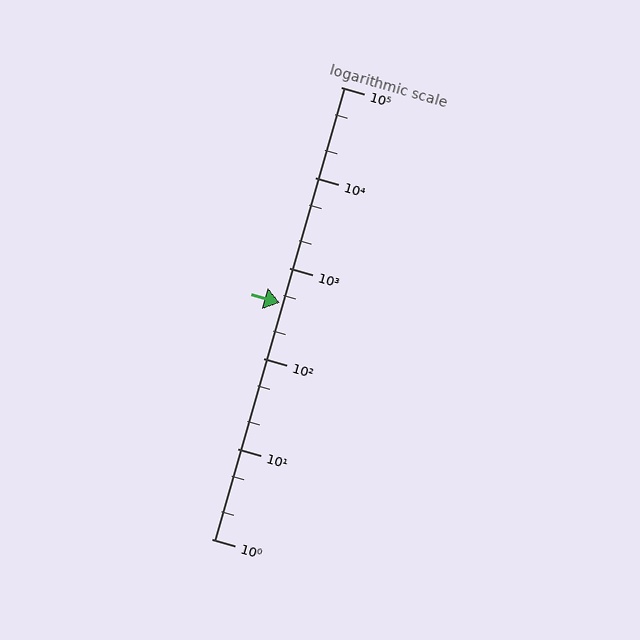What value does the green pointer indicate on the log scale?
The pointer indicates approximately 410.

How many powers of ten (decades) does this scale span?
The scale spans 5 decades, from 1 to 100000.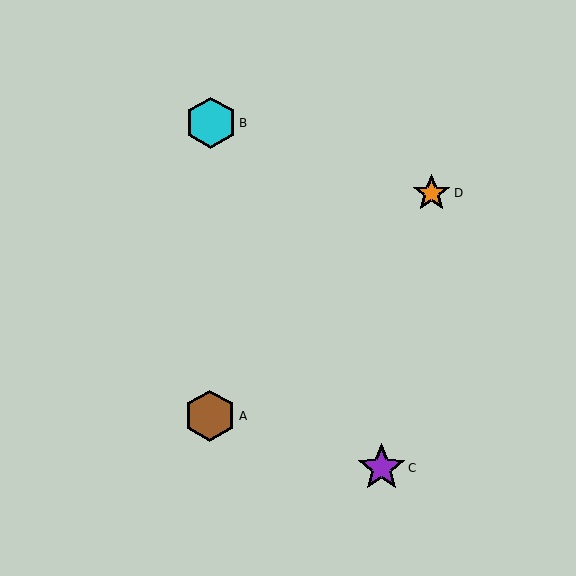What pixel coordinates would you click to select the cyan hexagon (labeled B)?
Click at (211, 123) to select the cyan hexagon B.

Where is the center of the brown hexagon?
The center of the brown hexagon is at (210, 416).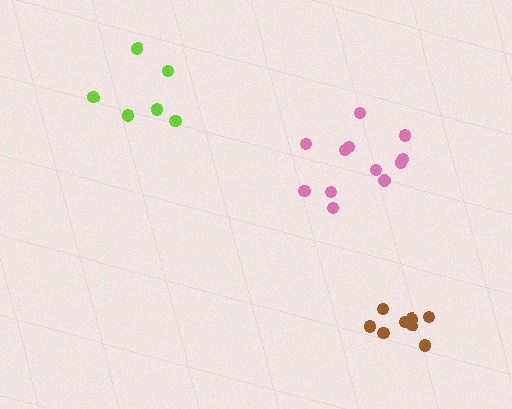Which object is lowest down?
The brown cluster is bottommost.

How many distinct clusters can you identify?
There are 3 distinct clusters.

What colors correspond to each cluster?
The clusters are colored: pink, lime, brown.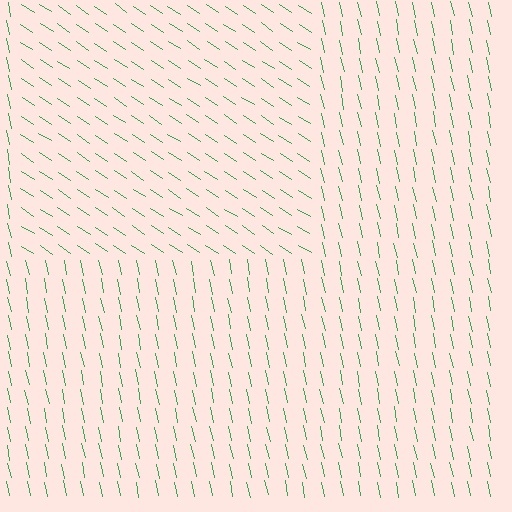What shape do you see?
I see a rectangle.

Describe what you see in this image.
The image is filled with small green line segments. A rectangle region in the image has lines oriented differently from the surrounding lines, creating a visible texture boundary.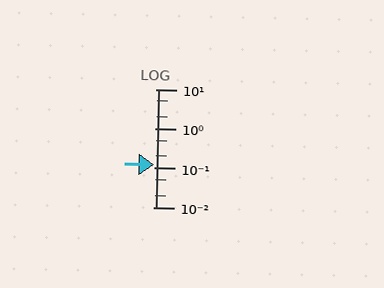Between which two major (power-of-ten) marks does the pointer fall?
The pointer is between 0.1 and 1.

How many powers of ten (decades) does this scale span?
The scale spans 3 decades, from 0.01 to 10.